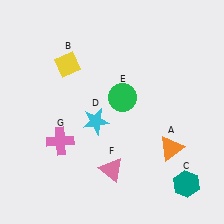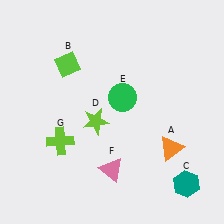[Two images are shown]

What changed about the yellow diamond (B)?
In Image 1, B is yellow. In Image 2, it changed to lime.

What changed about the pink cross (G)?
In Image 1, G is pink. In Image 2, it changed to lime.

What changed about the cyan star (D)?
In Image 1, D is cyan. In Image 2, it changed to lime.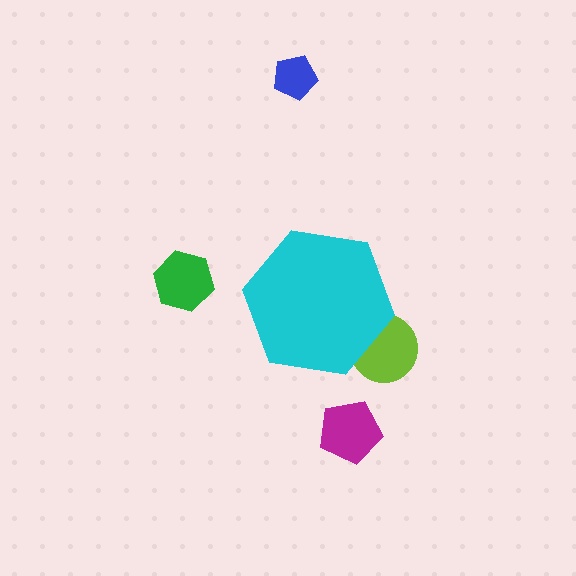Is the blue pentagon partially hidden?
No, the blue pentagon is fully visible.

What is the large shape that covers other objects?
A cyan hexagon.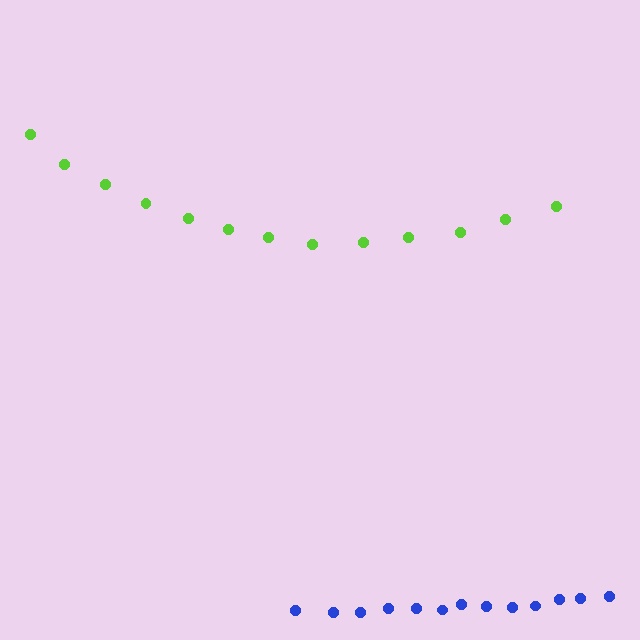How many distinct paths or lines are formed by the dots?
There are 2 distinct paths.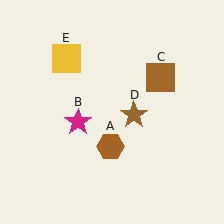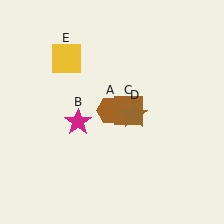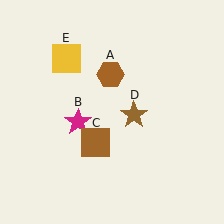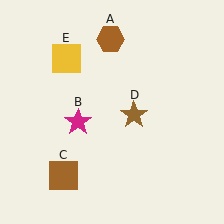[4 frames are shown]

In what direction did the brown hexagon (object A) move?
The brown hexagon (object A) moved up.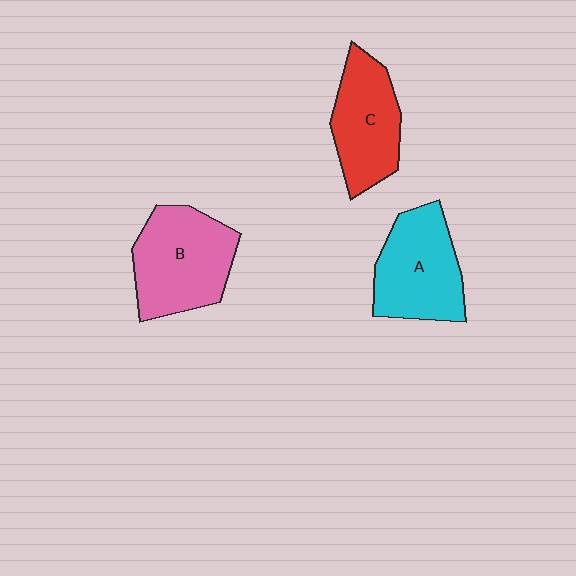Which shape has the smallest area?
Shape C (red).